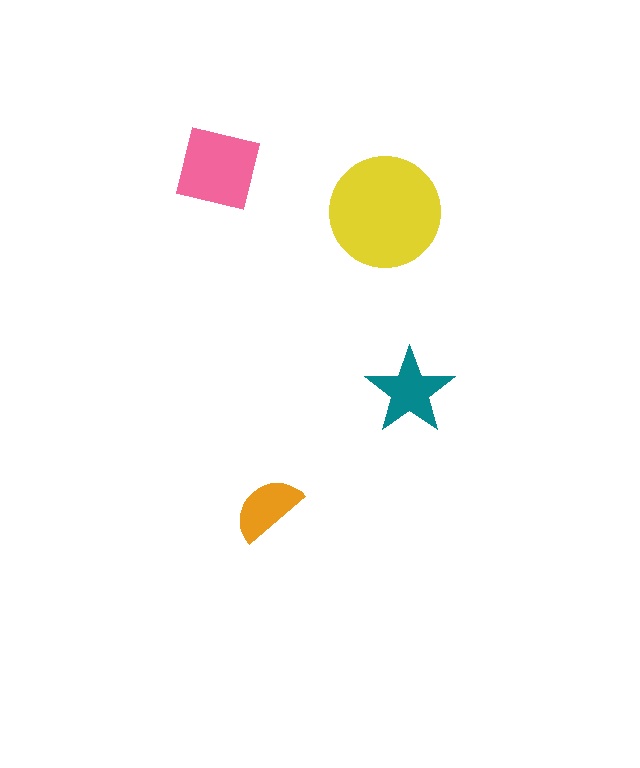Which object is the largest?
The yellow circle.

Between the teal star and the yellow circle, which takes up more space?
The yellow circle.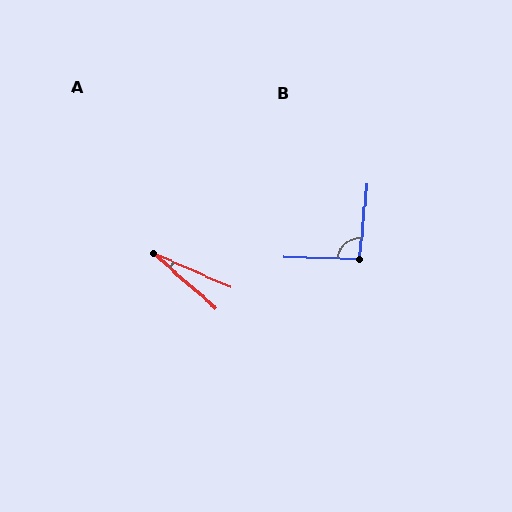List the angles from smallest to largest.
A (18°), B (94°).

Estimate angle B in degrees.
Approximately 94 degrees.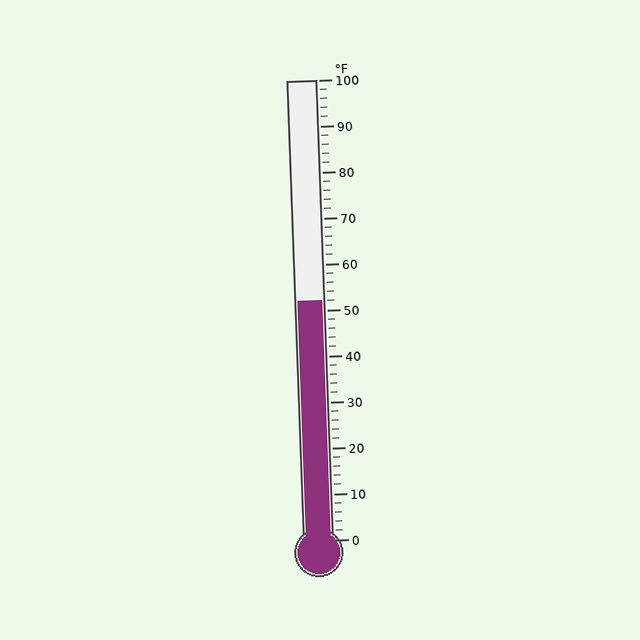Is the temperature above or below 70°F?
The temperature is below 70°F.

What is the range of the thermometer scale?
The thermometer scale ranges from 0°F to 100°F.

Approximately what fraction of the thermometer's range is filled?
The thermometer is filled to approximately 50% of its range.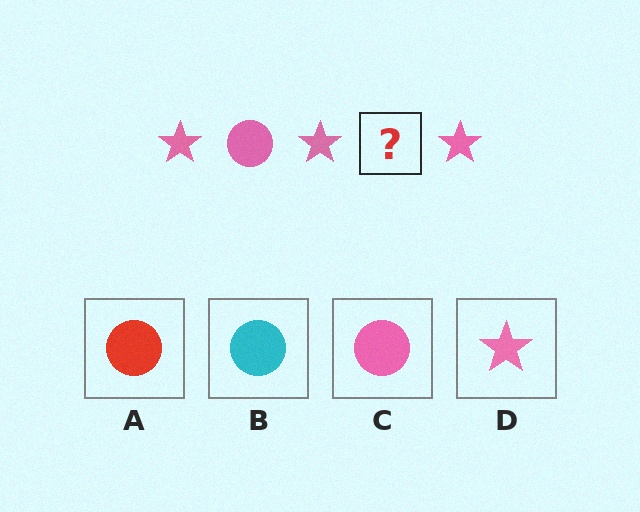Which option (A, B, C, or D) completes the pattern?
C.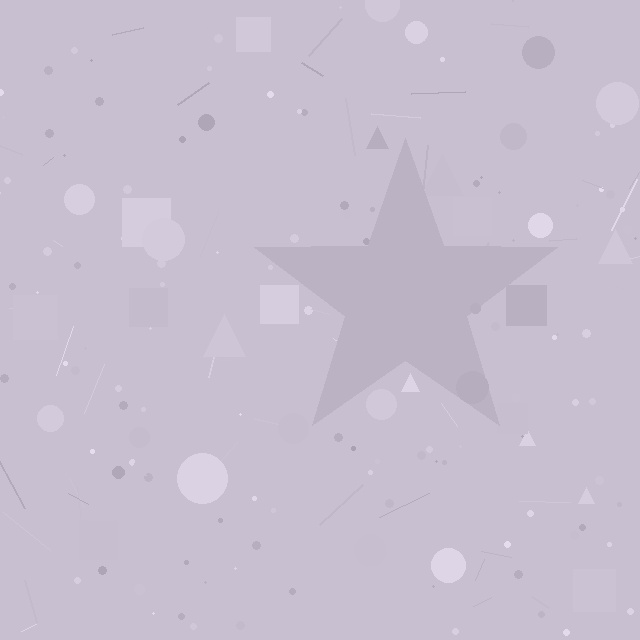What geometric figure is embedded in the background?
A star is embedded in the background.